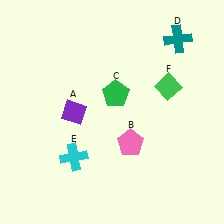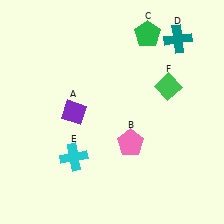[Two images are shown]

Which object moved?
The green pentagon (C) moved up.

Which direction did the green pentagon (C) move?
The green pentagon (C) moved up.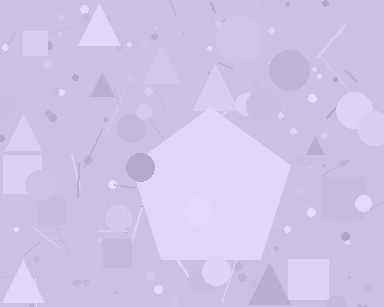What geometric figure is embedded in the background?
A pentagon is embedded in the background.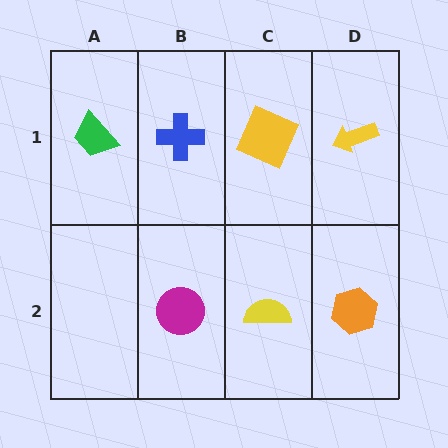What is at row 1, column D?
A yellow arrow.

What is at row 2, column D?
An orange hexagon.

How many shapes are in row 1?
4 shapes.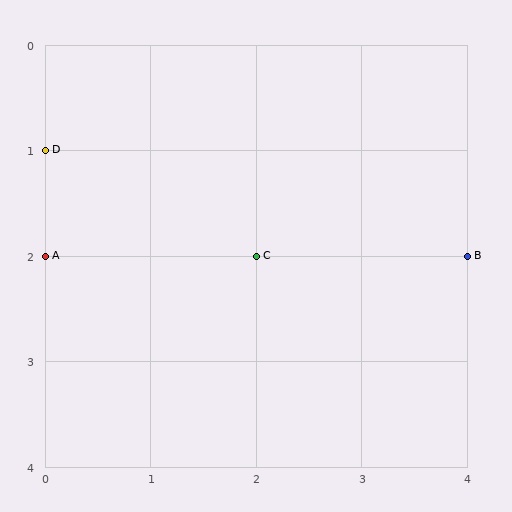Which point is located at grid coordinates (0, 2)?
Point A is at (0, 2).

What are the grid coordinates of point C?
Point C is at grid coordinates (2, 2).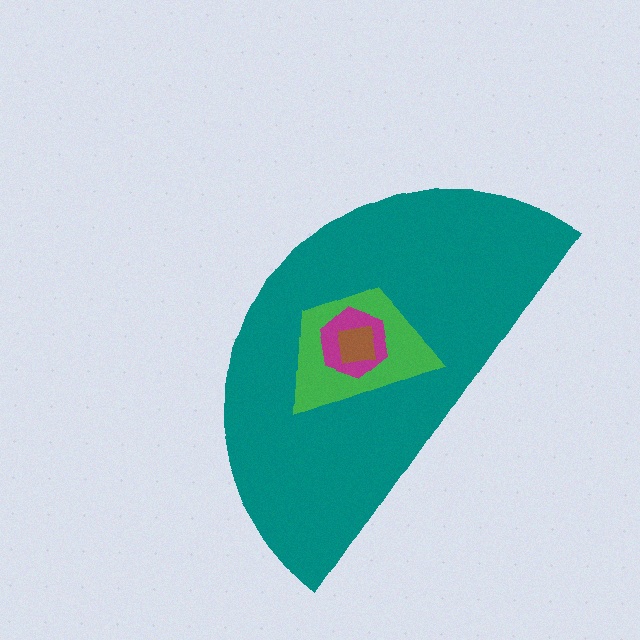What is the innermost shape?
The brown square.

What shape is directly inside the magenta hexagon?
The brown square.